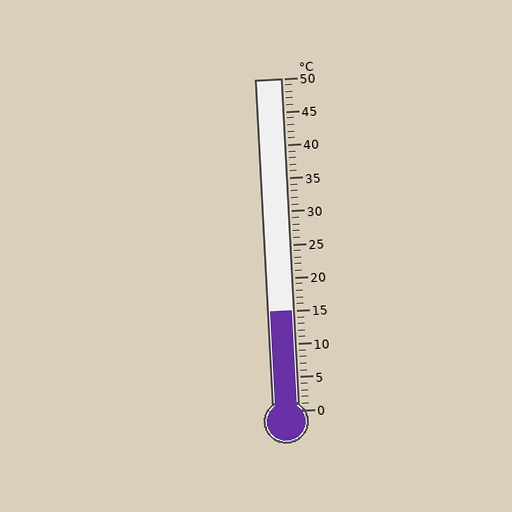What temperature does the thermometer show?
The thermometer shows approximately 15°C.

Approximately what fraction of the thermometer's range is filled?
The thermometer is filled to approximately 30% of its range.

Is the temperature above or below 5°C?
The temperature is above 5°C.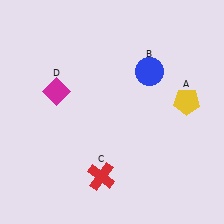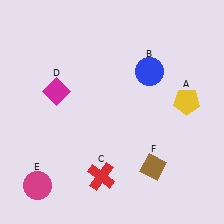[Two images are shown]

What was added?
A magenta circle (E), a brown diamond (F) were added in Image 2.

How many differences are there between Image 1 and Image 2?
There are 2 differences between the two images.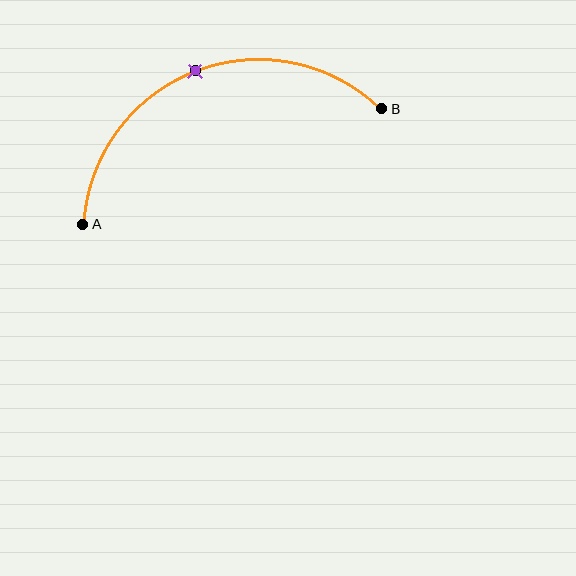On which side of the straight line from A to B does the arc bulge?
The arc bulges above the straight line connecting A and B.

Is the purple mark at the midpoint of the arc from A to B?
Yes. The purple mark lies on the arc at equal arc-length from both A and B — it is the arc midpoint.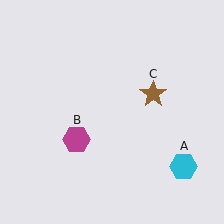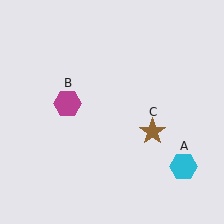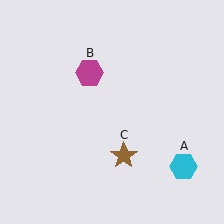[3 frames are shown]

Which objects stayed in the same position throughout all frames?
Cyan hexagon (object A) remained stationary.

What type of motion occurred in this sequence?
The magenta hexagon (object B), brown star (object C) rotated clockwise around the center of the scene.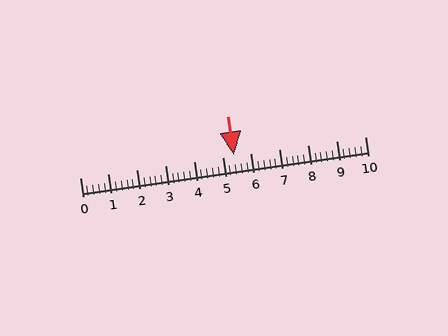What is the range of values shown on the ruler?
The ruler shows values from 0 to 10.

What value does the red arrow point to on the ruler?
The red arrow points to approximately 5.4.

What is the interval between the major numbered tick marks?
The major tick marks are spaced 1 units apart.